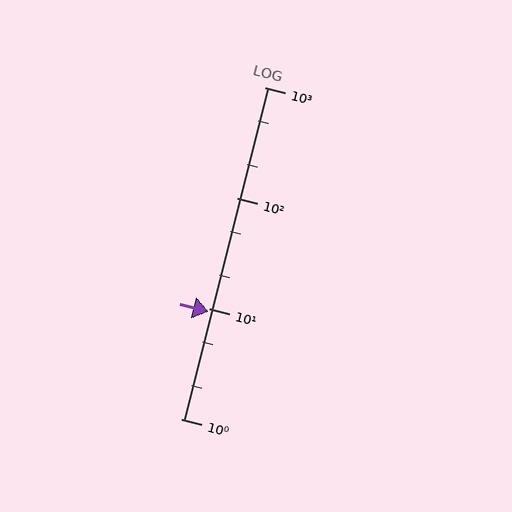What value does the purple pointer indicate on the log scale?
The pointer indicates approximately 9.3.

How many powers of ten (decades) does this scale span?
The scale spans 3 decades, from 1 to 1000.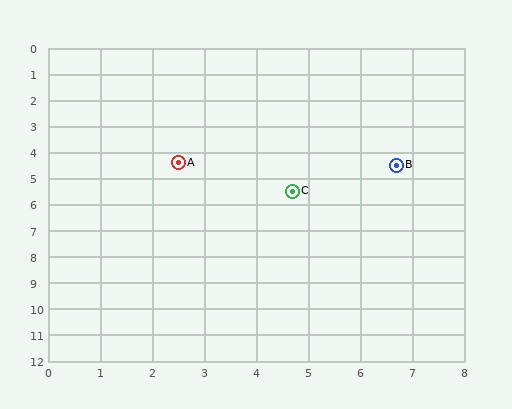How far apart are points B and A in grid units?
Points B and A are about 4.2 grid units apart.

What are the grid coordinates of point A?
Point A is at approximately (2.5, 4.4).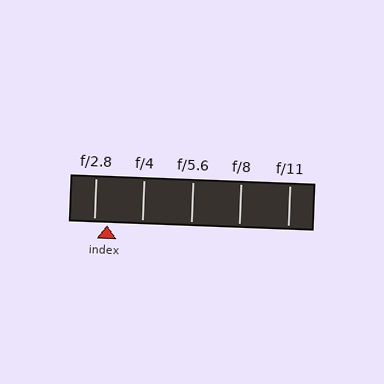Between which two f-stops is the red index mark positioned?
The index mark is between f/2.8 and f/4.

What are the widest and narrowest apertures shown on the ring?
The widest aperture shown is f/2.8 and the narrowest is f/11.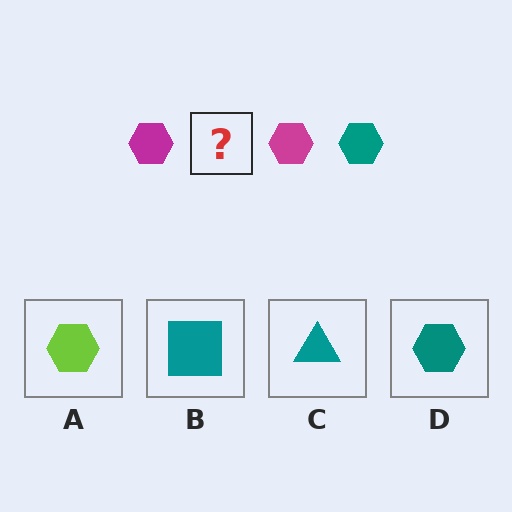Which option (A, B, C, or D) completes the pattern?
D.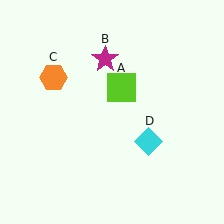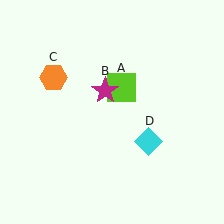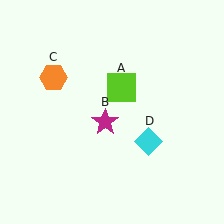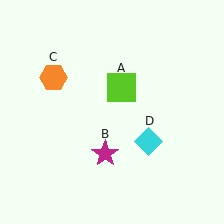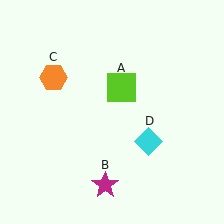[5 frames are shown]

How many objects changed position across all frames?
1 object changed position: magenta star (object B).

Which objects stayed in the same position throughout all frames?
Lime square (object A) and orange hexagon (object C) and cyan diamond (object D) remained stationary.